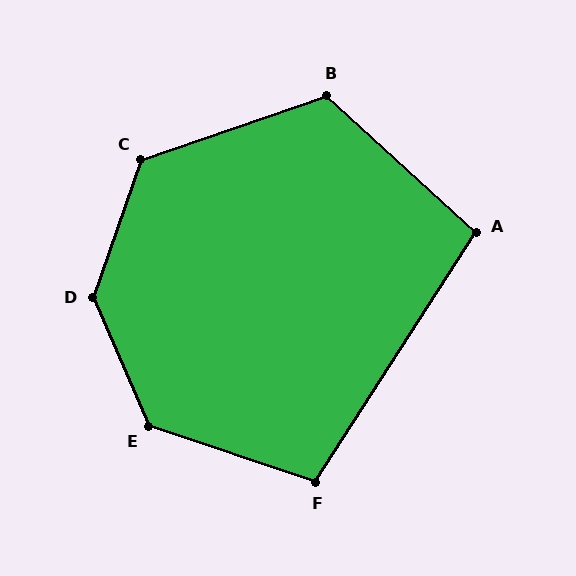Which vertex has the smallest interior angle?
A, at approximately 100 degrees.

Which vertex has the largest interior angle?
D, at approximately 137 degrees.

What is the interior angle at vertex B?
Approximately 119 degrees (obtuse).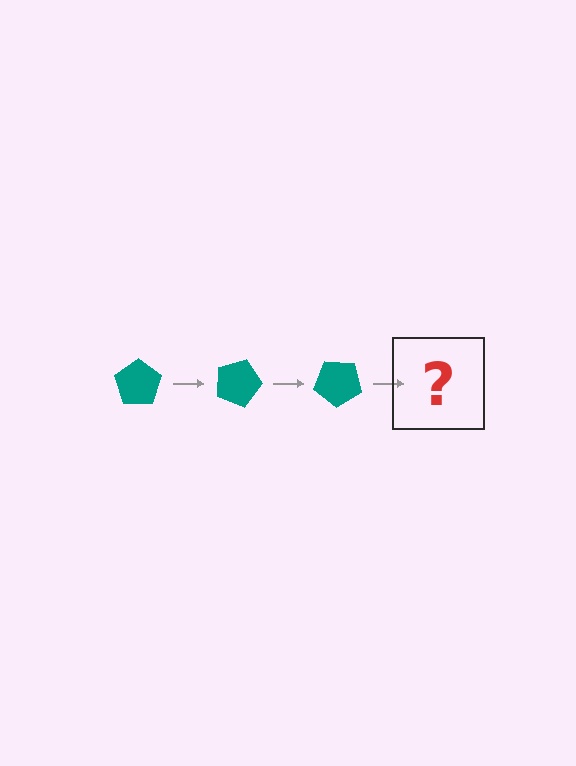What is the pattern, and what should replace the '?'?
The pattern is that the pentagon rotates 20 degrees each step. The '?' should be a teal pentagon rotated 60 degrees.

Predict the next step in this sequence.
The next step is a teal pentagon rotated 60 degrees.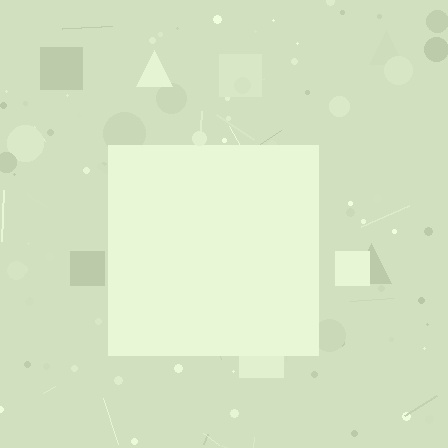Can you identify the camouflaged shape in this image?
The camouflaged shape is a square.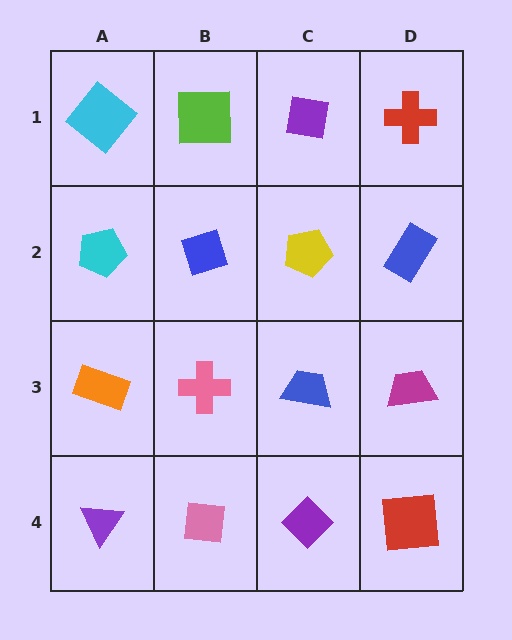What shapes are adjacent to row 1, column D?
A blue rectangle (row 2, column D), a purple square (row 1, column C).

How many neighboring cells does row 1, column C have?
3.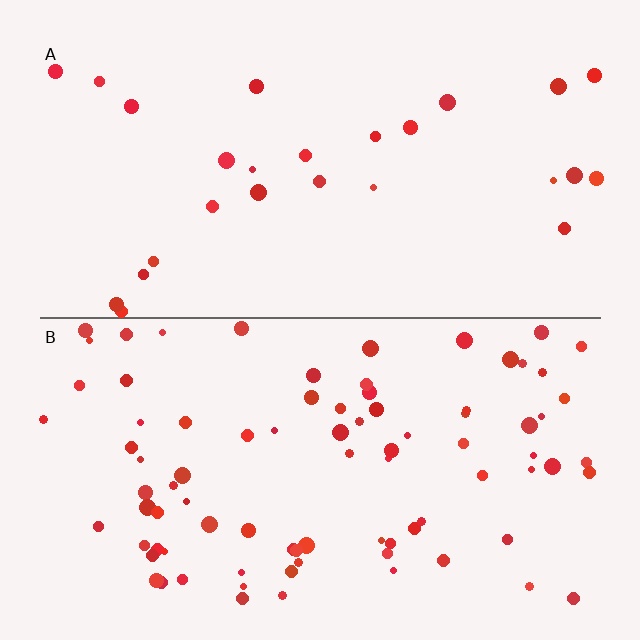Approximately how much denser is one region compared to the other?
Approximately 3.3× — region B over region A.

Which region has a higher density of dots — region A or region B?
B (the bottom).